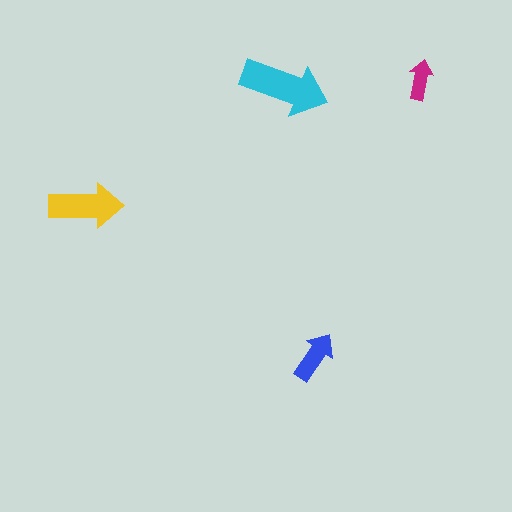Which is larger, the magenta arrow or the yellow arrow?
The yellow one.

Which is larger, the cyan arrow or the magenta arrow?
The cyan one.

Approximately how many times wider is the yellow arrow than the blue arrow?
About 1.5 times wider.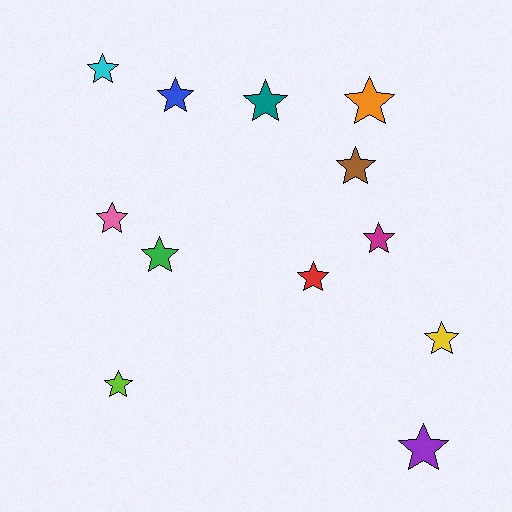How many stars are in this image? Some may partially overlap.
There are 12 stars.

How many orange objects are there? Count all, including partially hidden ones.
There is 1 orange object.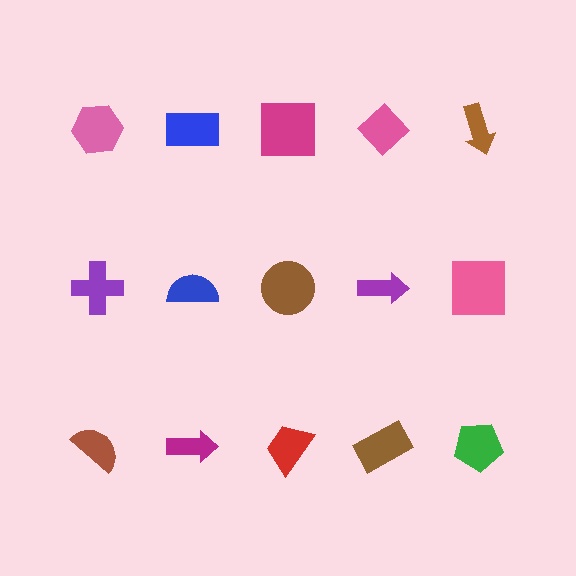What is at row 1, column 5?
A brown arrow.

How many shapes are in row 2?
5 shapes.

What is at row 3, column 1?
A brown semicircle.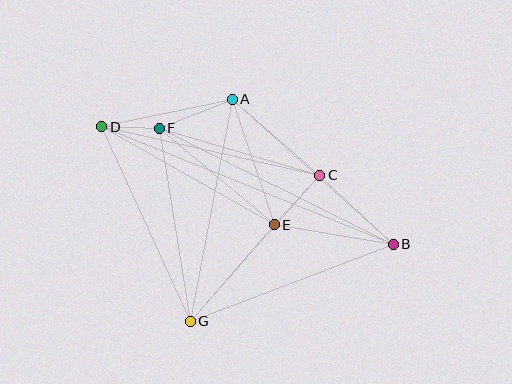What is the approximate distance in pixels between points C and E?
The distance between C and E is approximately 67 pixels.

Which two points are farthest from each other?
Points B and D are farthest from each other.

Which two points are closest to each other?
Points D and F are closest to each other.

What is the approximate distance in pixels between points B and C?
The distance between B and C is approximately 101 pixels.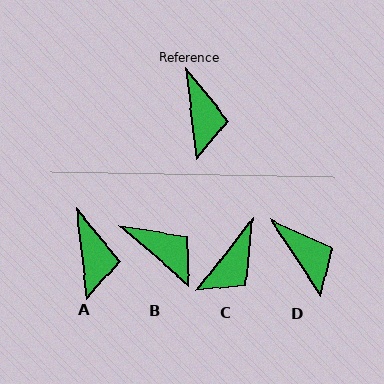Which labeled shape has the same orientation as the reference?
A.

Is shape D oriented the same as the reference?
No, it is off by about 26 degrees.